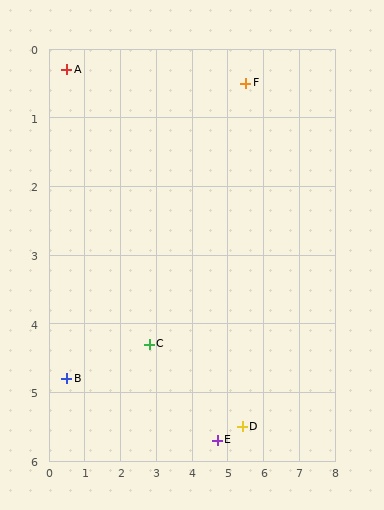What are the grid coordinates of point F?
Point F is at approximately (5.5, 0.5).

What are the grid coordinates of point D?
Point D is at approximately (5.4, 5.5).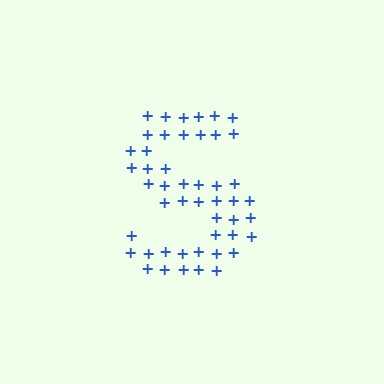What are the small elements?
The small elements are plus signs.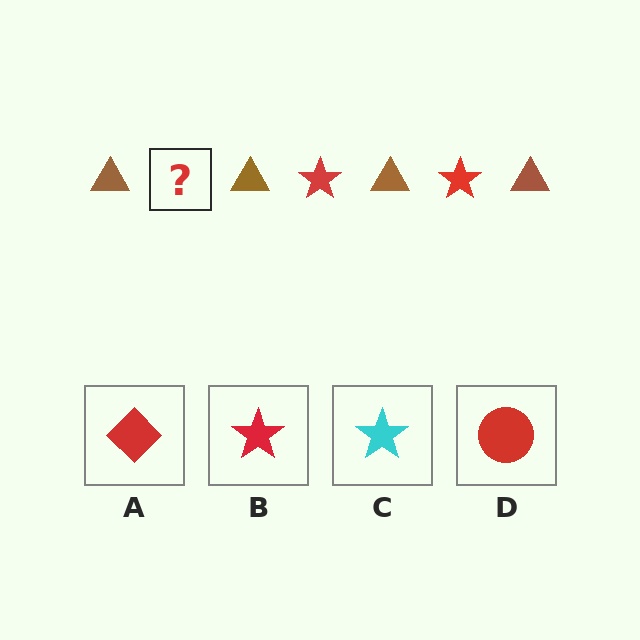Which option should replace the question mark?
Option B.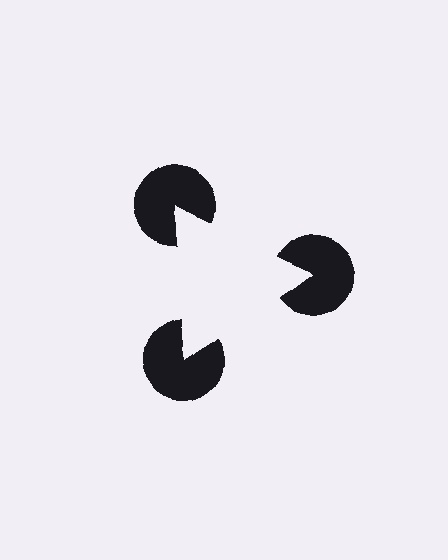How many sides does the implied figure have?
3 sides.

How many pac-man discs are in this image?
There are 3 — one at each vertex of the illusory triangle.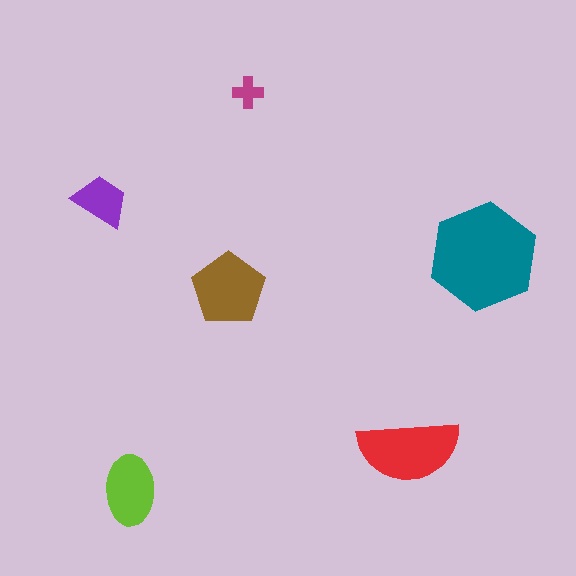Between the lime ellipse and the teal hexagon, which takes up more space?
The teal hexagon.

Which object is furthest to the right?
The teal hexagon is rightmost.